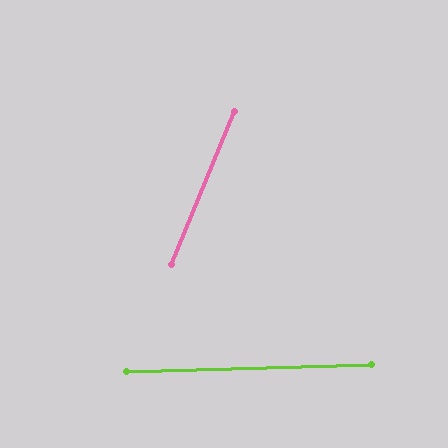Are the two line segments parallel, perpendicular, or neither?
Neither parallel nor perpendicular — they differ by about 66°.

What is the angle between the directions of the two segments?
Approximately 66 degrees.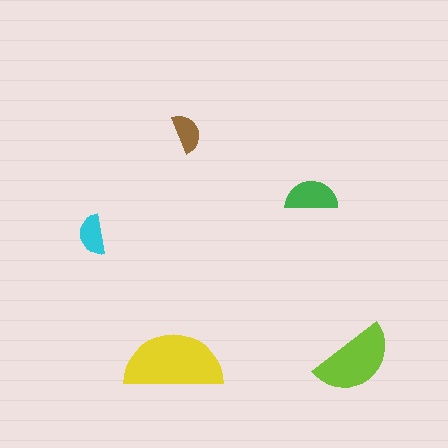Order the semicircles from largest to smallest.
the yellow one, the lime one, the green one, the cyan one, the brown one.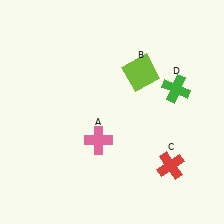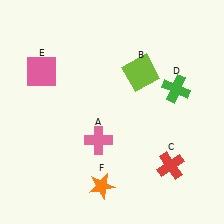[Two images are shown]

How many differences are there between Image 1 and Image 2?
There are 2 differences between the two images.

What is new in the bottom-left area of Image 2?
An orange star (F) was added in the bottom-left area of Image 2.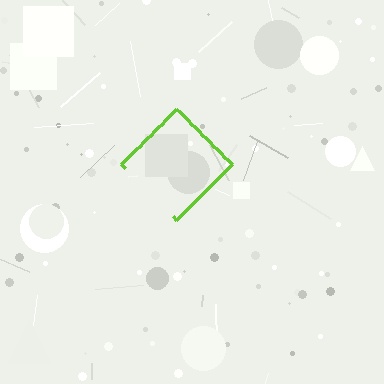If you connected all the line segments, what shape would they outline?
They would outline a diamond.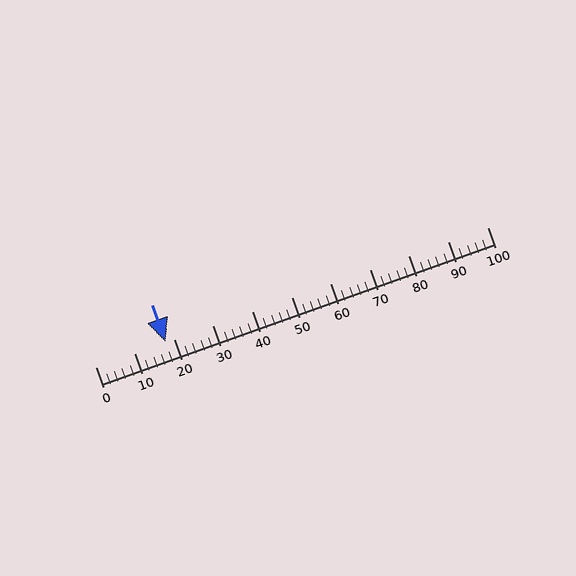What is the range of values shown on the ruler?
The ruler shows values from 0 to 100.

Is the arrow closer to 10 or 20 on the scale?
The arrow is closer to 20.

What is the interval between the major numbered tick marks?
The major tick marks are spaced 10 units apart.